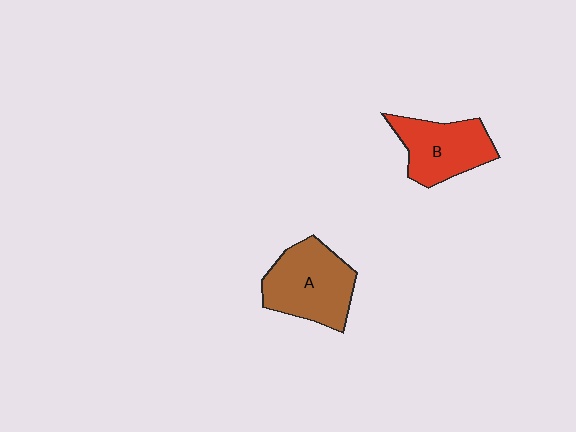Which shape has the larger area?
Shape A (brown).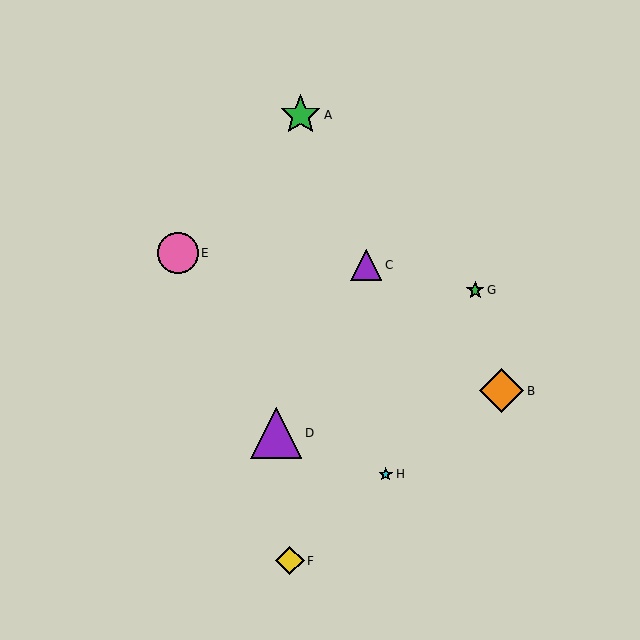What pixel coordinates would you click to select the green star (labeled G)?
Click at (475, 290) to select the green star G.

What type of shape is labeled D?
Shape D is a purple triangle.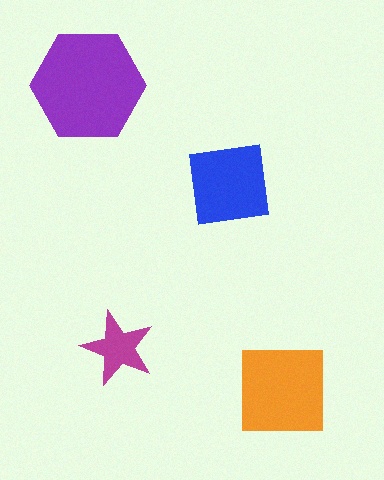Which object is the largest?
The purple hexagon.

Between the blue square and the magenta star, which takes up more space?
The blue square.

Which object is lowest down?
The orange square is bottommost.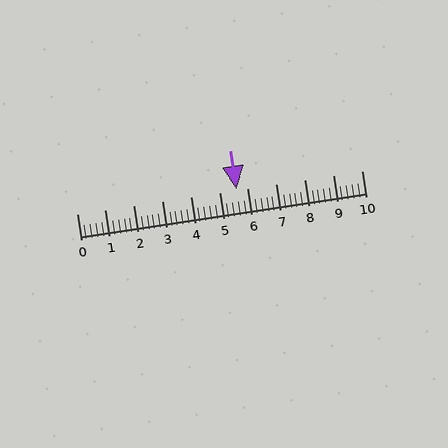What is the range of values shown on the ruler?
The ruler shows values from 0 to 10.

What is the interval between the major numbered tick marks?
The major tick marks are spaced 1 units apart.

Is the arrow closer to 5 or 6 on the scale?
The arrow is closer to 6.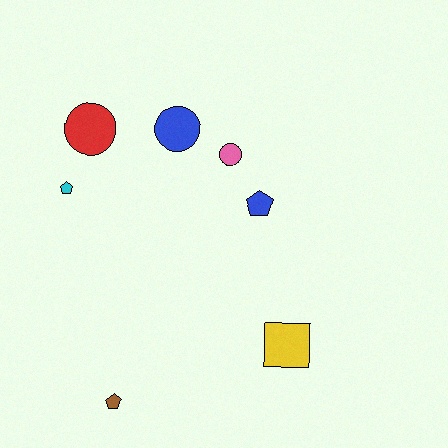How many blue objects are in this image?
There are 2 blue objects.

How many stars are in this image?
There are no stars.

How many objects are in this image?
There are 7 objects.